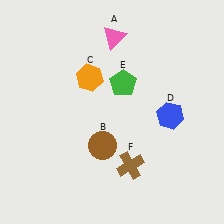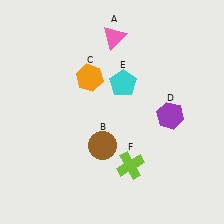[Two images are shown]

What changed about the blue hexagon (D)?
In Image 1, D is blue. In Image 2, it changed to purple.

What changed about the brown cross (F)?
In Image 1, F is brown. In Image 2, it changed to lime.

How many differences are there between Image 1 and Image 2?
There are 3 differences between the two images.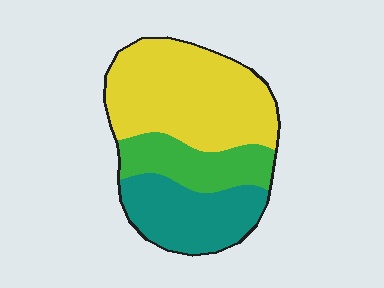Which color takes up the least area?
Green, at roughly 20%.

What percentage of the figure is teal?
Teal takes up about one quarter (1/4) of the figure.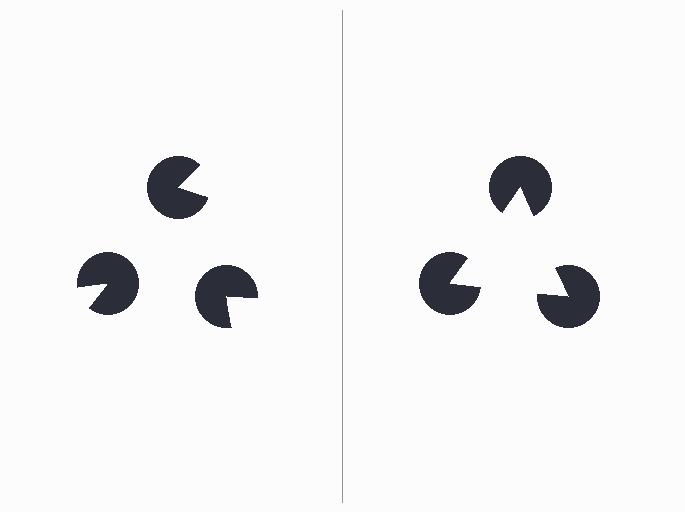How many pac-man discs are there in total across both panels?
6 — 3 on each side.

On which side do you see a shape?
An illusory triangle appears on the right side. On the left side the wedge cuts are rotated, so no coherent shape forms.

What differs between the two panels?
The pac-man discs are positioned identically on both sides; only the wedge orientations differ. On the right they align to a triangle; on the left they are misaligned.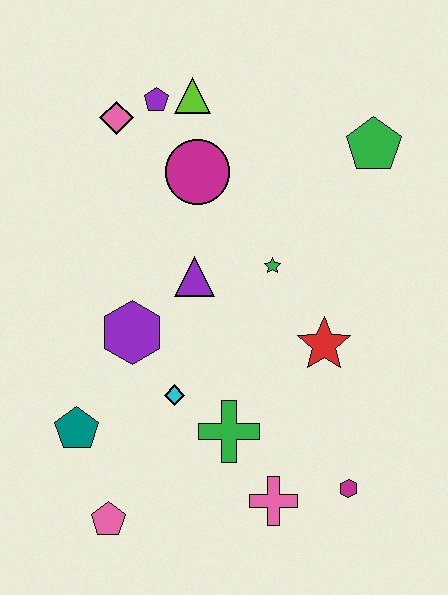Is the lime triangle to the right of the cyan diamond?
Yes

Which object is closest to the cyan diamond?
The green cross is closest to the cyan diamond.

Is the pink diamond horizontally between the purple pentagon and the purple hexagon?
No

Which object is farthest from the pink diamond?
The magenta hexagon is farthest from the pink diamond.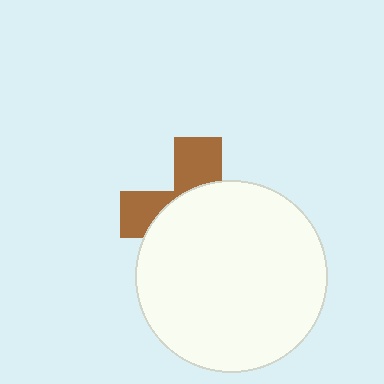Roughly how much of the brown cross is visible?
A small part of it is visible (roughly 34%).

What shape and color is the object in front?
The object in front is a white circle.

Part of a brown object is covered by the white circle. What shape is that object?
It is a cross.